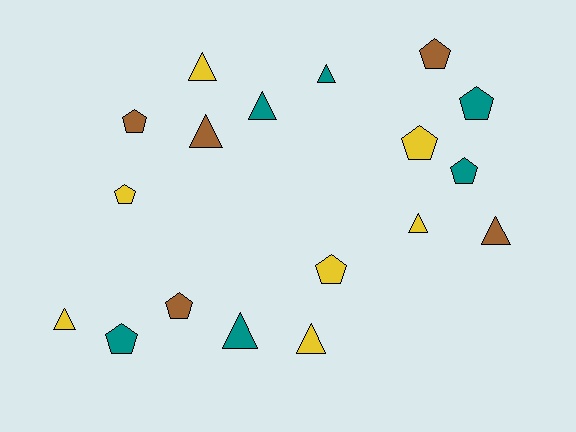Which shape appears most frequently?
Pentagon, with 9 objects.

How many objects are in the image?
There are 18 objects.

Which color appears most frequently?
Yellow, with 7 objects.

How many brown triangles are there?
There are 2 brown triangles.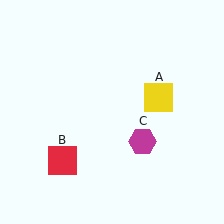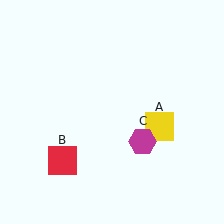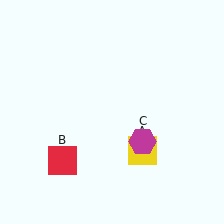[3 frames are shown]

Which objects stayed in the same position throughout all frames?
Red square (object B) and magenta hexagon (object C) remained stationary.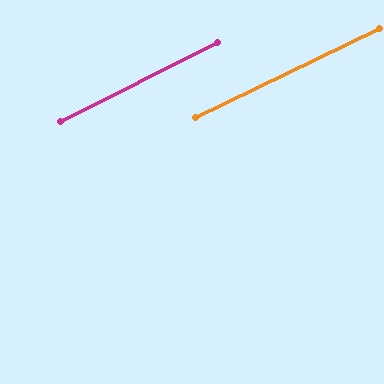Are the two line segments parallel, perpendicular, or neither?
Parallel — their directions differ by only 0.7°.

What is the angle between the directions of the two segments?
Approximately 1 degree.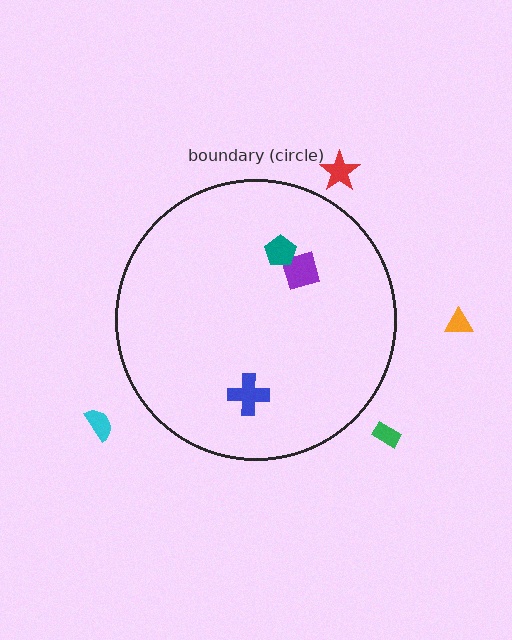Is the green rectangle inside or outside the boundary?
Outside.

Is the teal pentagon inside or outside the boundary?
Inside.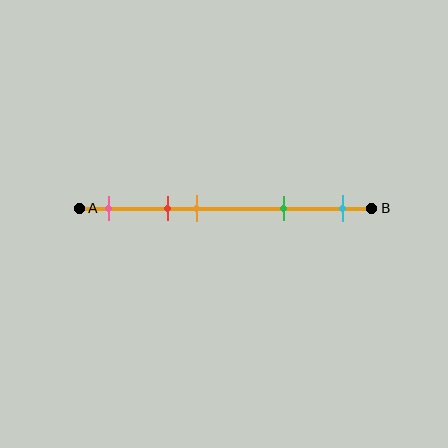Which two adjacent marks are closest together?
The red and orange marks are the closest adjacent pair.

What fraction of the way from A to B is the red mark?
The red mark is approximately 30% (0.3) of the way from A to B.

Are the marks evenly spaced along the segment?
No, the marks are not evenly spaced.